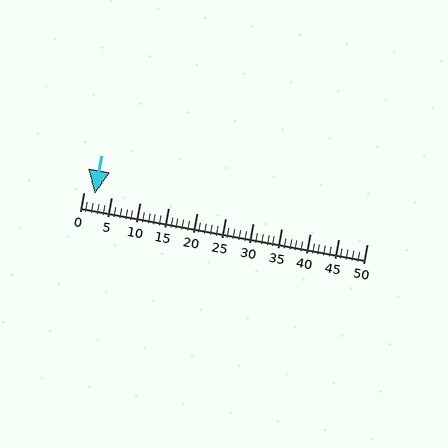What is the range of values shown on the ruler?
The ruler shows values from 0 to 50.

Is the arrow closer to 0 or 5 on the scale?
The arrow is closer to 0.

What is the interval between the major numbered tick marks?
The major tick marks are spaced 5 units apart.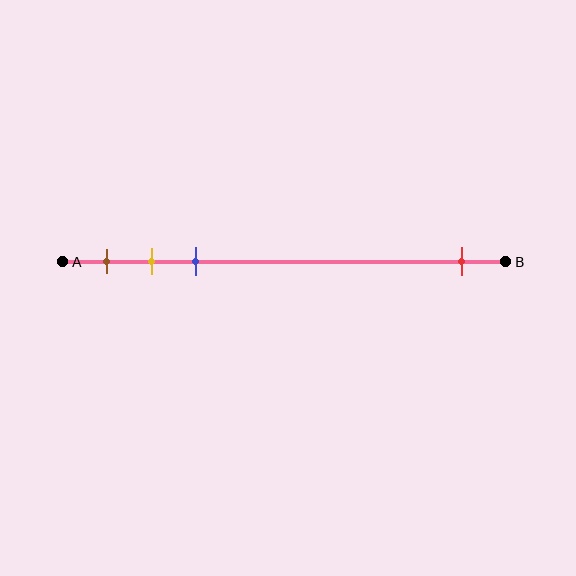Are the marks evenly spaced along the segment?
No, the marks are not evenly spaced.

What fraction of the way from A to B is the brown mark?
The brown mark is approximately 10% (0.1) of the way from A to B.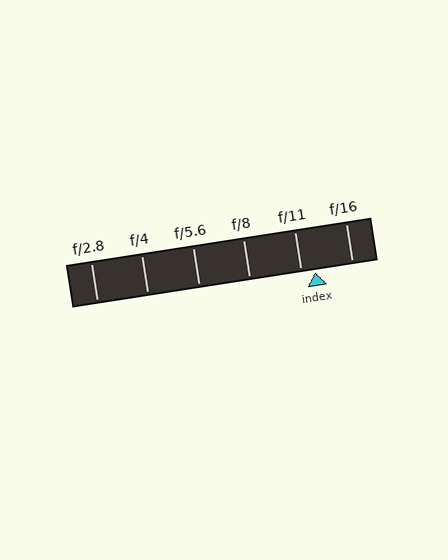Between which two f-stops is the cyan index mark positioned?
The index mark is between f/11 and f/16.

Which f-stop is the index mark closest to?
The index mark is closest to f/11.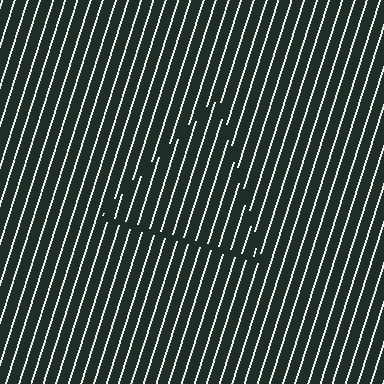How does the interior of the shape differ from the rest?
The interior of the shape contains the same grating, shifted by half a period — the contour is defined by the phase discontinuity where line-ends from the inner and outer gratings abut.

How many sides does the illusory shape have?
3 sides — the line-ends trace a triangle.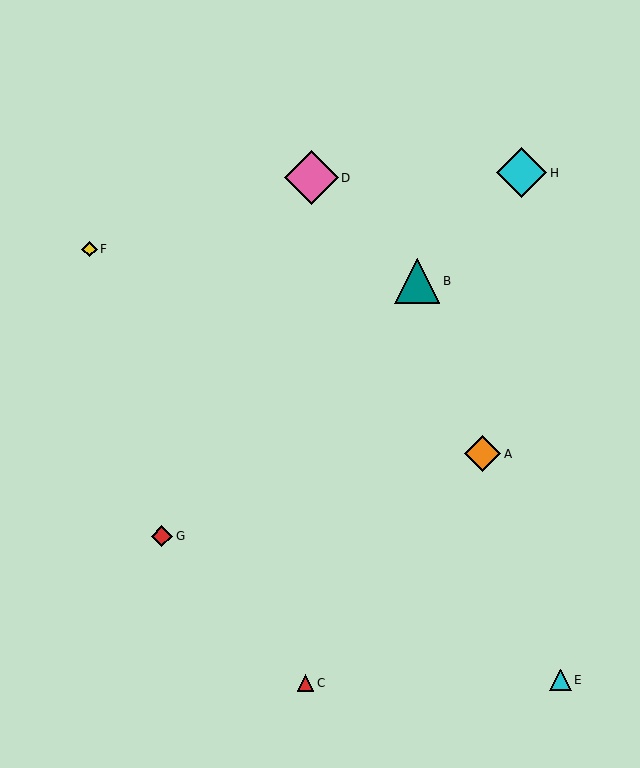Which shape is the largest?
The pink diamond (labeled D) is the largest.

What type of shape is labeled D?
Shape D is a pink diamond.